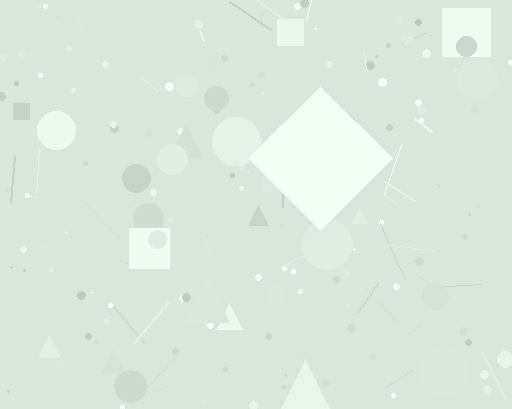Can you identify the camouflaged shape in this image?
The camouflaged shape is a diamond.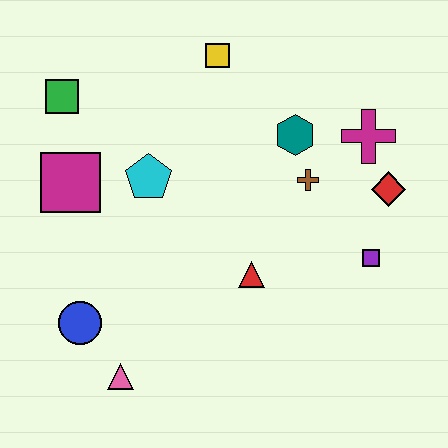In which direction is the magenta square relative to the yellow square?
The magenta square is to the left of the yellow square.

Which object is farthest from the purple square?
The green square is farthest from the purple square.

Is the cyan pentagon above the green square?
No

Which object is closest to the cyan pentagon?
The magenta square is closest to the cyan pentagon.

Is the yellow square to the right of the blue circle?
Yes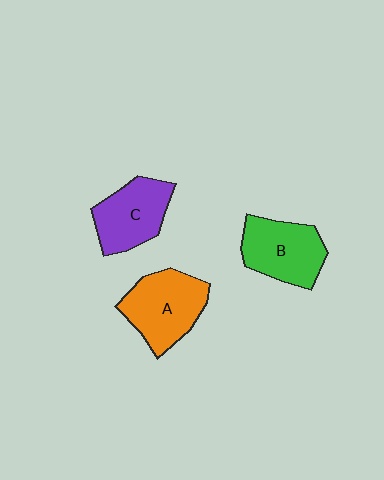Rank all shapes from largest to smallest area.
From largest to smallest: A (orange), B (green), C (purple).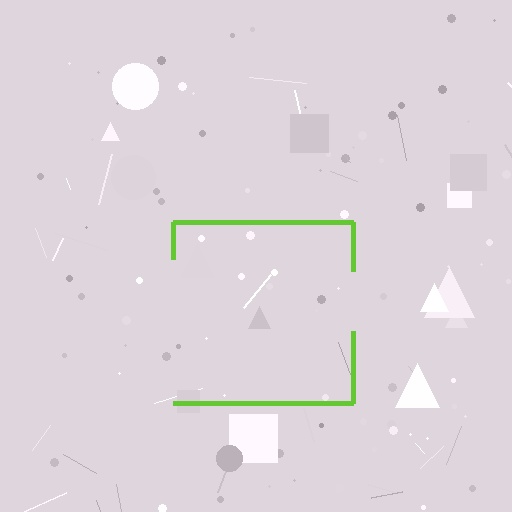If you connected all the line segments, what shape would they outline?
They would outline a square.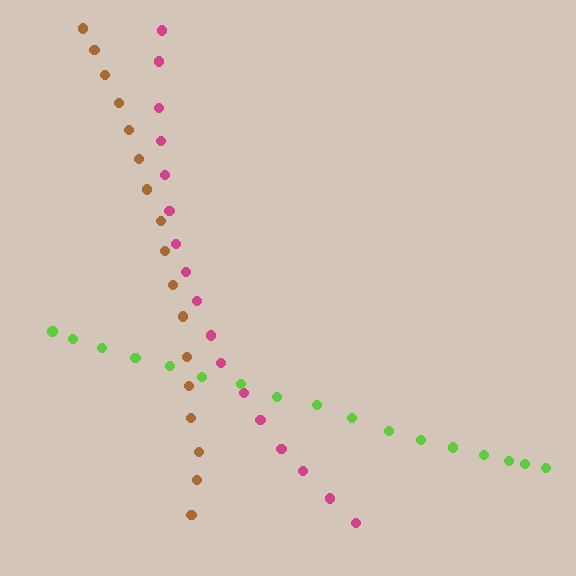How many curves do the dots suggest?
There are 3 distinct paths.